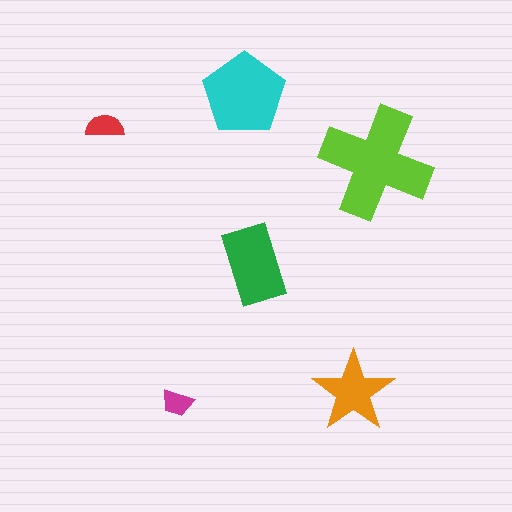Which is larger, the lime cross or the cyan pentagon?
The lime cross.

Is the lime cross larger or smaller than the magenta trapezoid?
Larger.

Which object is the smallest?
The magenta trapezoid.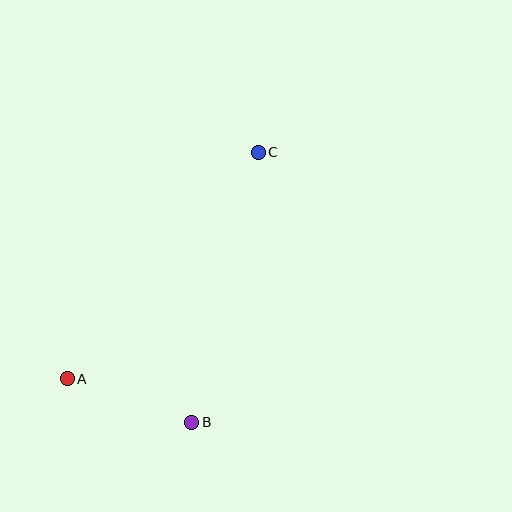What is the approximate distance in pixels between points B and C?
The distance between B and C is approximately 278 pixels.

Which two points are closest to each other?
Points A and B are closest to each other.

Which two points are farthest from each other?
Points A and C are farthest from each other.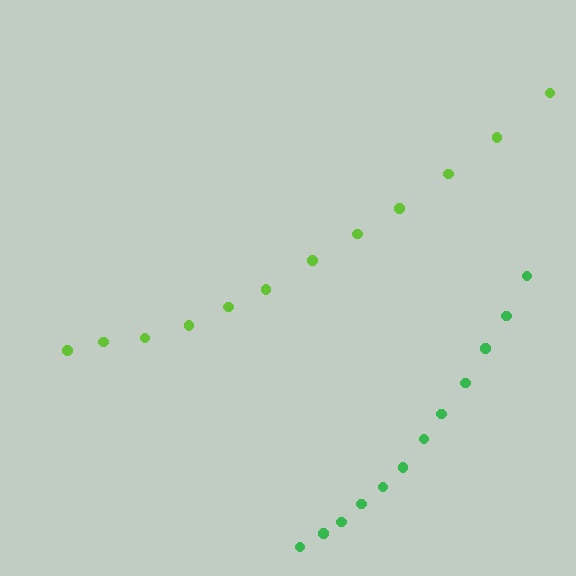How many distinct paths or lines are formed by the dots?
There are 2 distinct paths.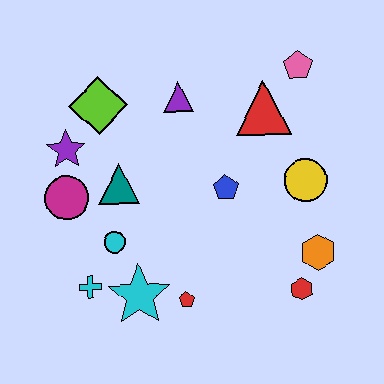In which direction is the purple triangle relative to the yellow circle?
The purple triangle is to the left of the yellow circle.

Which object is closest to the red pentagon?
The cyan star is closest to the red pentagon.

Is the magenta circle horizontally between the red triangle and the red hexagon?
No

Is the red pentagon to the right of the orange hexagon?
No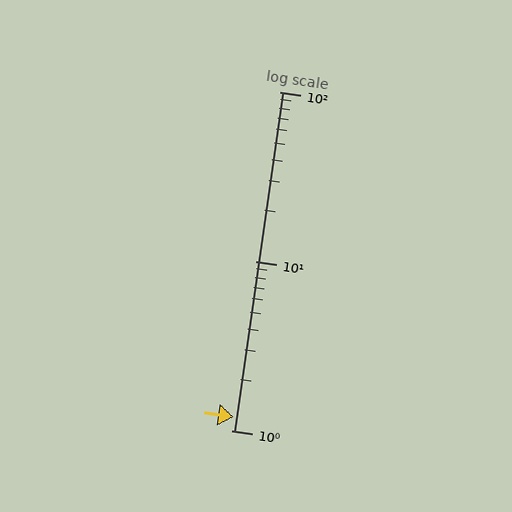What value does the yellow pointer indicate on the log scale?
The pointer indicates approximately 1.2.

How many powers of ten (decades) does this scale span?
The scale spans 2 decades, from 1 to 100.